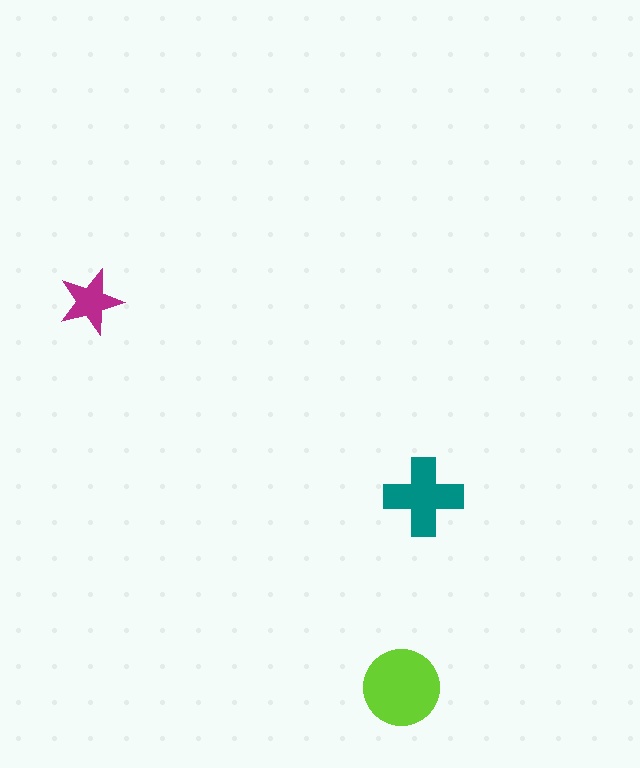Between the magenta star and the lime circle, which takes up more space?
The lime circle.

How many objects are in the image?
There are 3 objects in the image.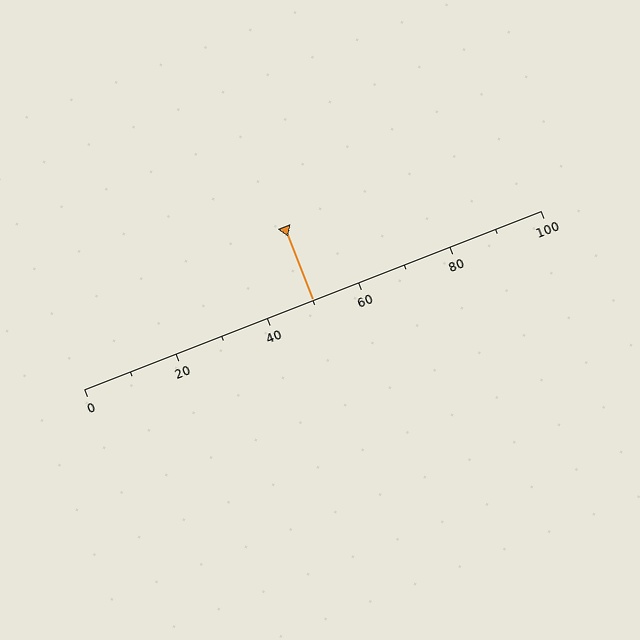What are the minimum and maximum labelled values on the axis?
The axis runs from 0 to 100.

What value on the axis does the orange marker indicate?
The marker indicates approximately 50.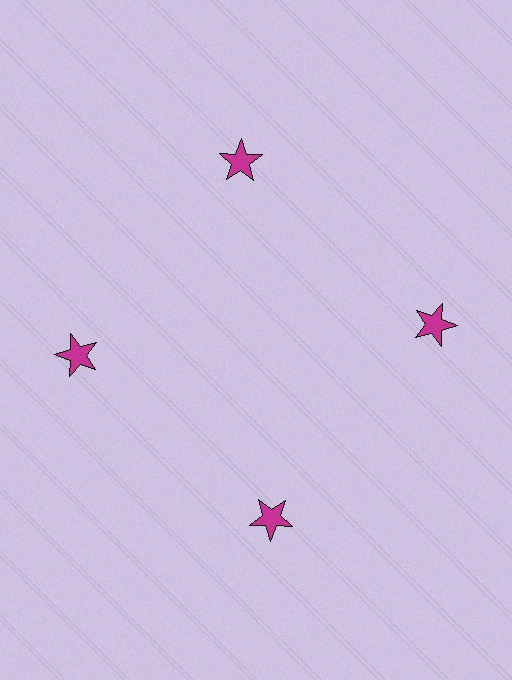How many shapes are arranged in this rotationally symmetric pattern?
There are 4 shapes, arranged in 4 groups of 1.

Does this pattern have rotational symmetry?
Yes, this pattern has 4-fold rotational symmetry. It looks the same after rotating 90 degrees around the center.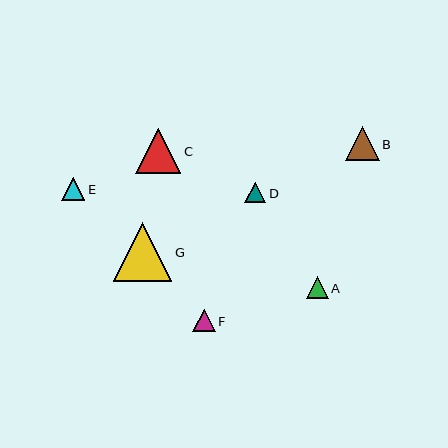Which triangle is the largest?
Triangle G is the largest with a size of approximately 59 pixels.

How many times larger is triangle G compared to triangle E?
Triangle G is approximately 2.5 times the size of triangle E.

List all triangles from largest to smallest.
From largest to smallest: G, C, B, E, F, A, D.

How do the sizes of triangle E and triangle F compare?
Triangle E and triangle F are approximately the same size.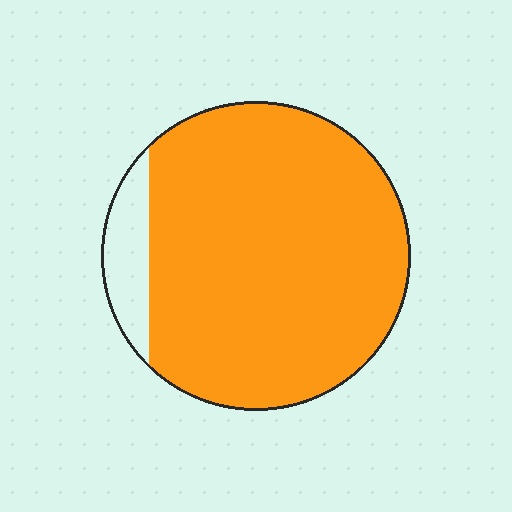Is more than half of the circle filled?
Yes.